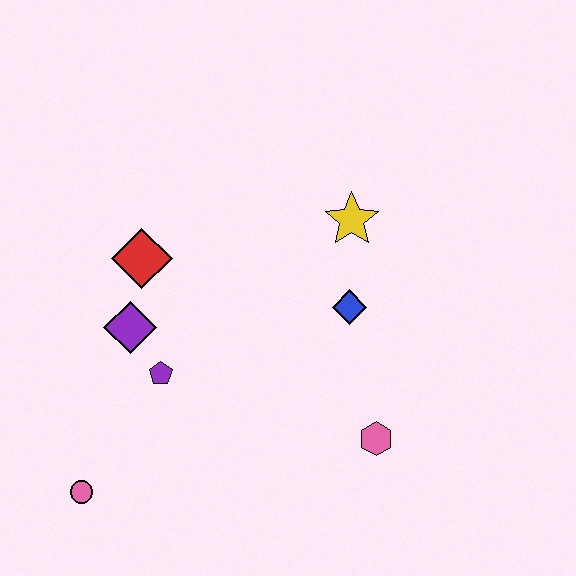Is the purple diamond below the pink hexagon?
No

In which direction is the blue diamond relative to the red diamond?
The blue diamond is to the right of the red diamond.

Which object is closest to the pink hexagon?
The blue diamond is closest to the pink hexagon.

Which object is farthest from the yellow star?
The pink circle is farthest from the yellow star.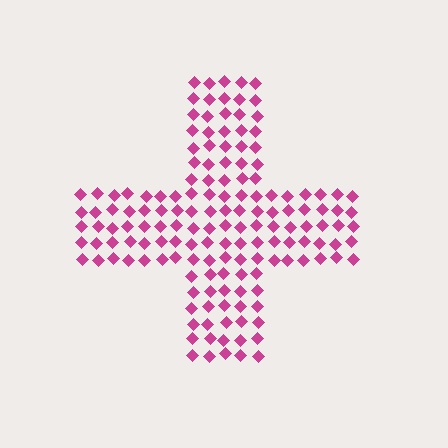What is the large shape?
The large shape is a cross.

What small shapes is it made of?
It is made of small diamonds.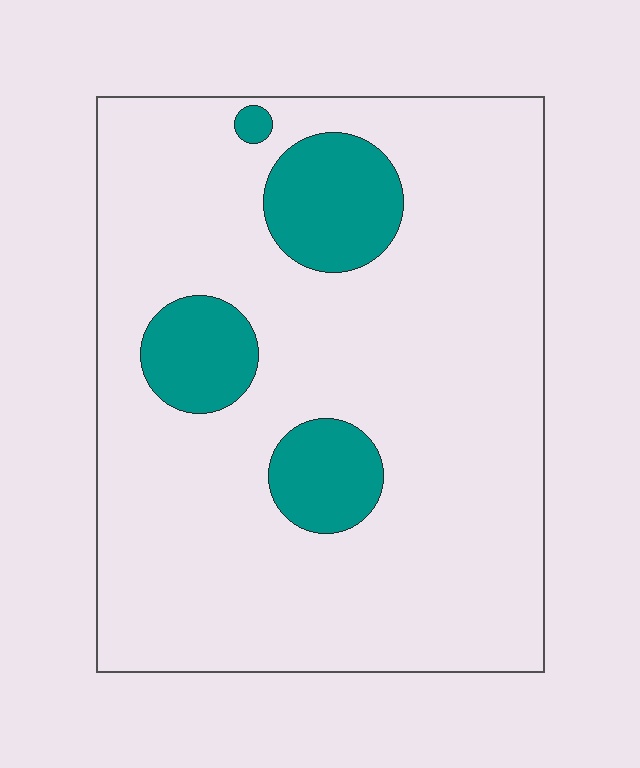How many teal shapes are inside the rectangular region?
4.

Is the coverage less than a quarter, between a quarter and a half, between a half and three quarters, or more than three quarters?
Less than a quarter.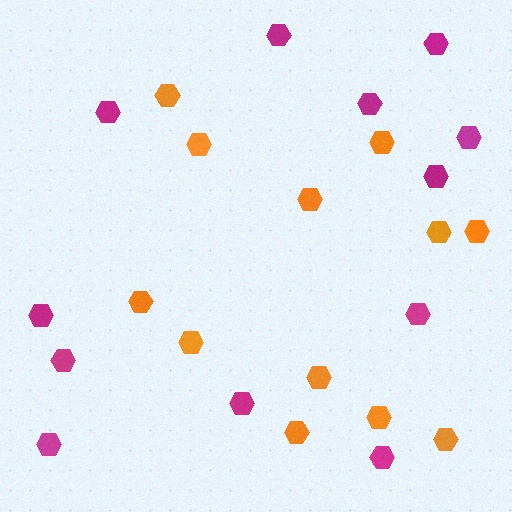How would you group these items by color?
There are 2 groups: one group of orange hexagons (12) and one group of magenta hexagons (12).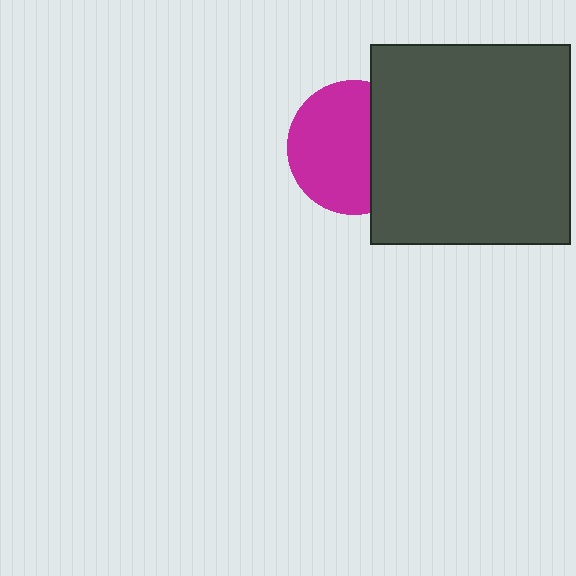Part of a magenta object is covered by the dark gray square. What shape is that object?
It is a circle.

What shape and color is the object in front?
The object in front is a dark gray square.